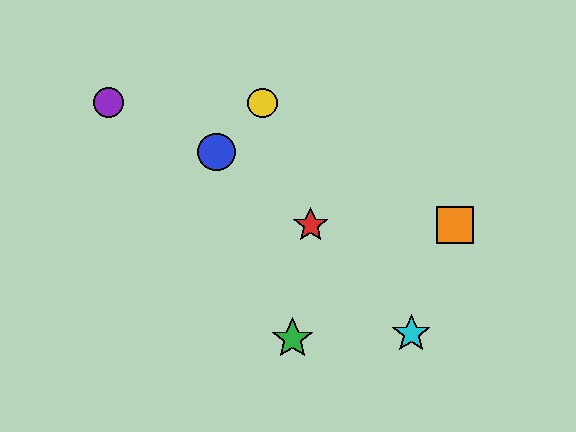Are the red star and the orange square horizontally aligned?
Yes, both are at y≈225.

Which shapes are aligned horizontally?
The red star, the orange square are aligned horizontally.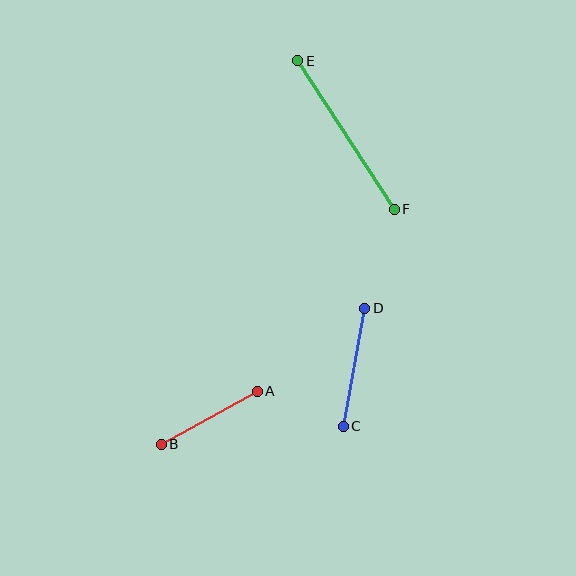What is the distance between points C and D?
The distance is approximately 120 pixels.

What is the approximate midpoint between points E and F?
The midpoint is at approximately (346, 135) pixels.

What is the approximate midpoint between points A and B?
The midpoint is at approximately (209, 418) pixels.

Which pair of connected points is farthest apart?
Points E and F are farthest apart.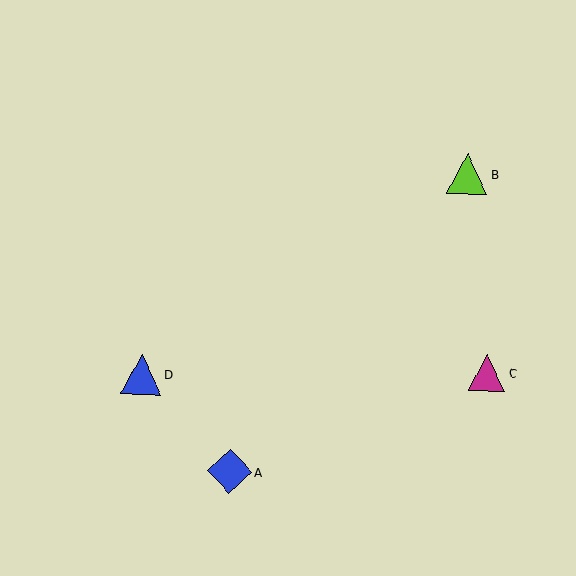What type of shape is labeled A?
Shape A is a blue diamond.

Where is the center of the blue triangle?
The center of the blue triangle is at (141, 374).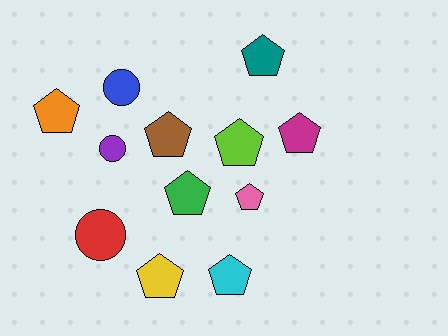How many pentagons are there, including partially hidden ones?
There are 9 pentagons.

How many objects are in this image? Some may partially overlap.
There are 12 objects.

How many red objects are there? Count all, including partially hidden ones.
There is 1 red object.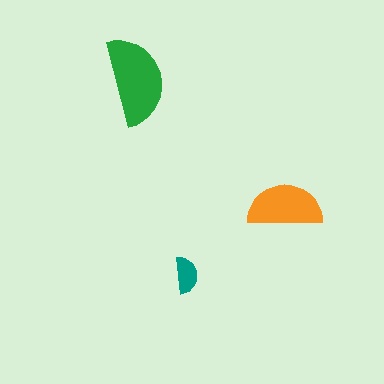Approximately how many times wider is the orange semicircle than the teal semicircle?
About 2 times wider.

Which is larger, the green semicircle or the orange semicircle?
The green one.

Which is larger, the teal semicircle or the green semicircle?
The green one.